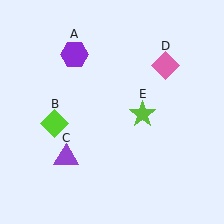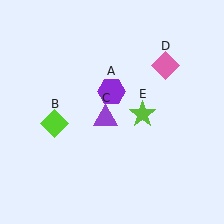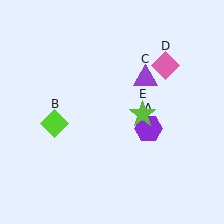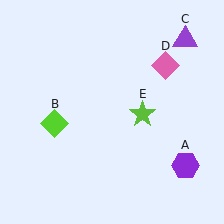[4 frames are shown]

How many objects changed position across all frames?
2 objects changed position: purple hexagon (object A), purple triangle (object C).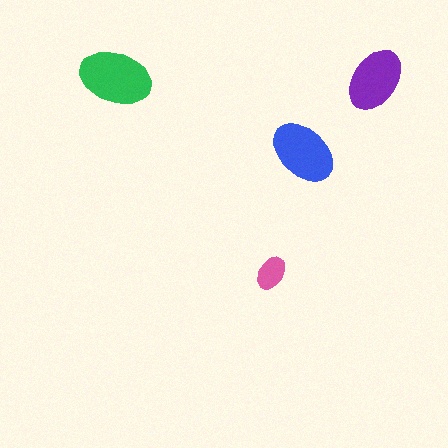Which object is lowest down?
The pink ellipse is bottommost.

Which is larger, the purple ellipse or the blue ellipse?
The blue one.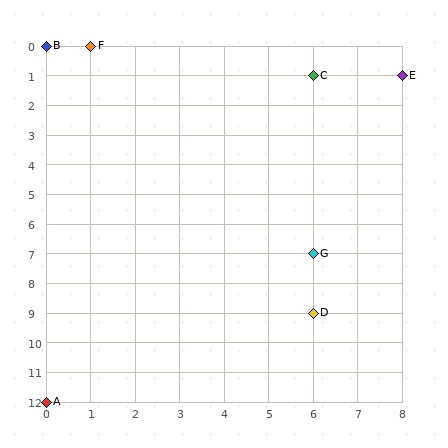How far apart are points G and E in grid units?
Points G and E are 2 columns and 6 rows apart (about 6.3 grid units diagonally).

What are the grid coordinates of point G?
Point G is at grid coordinates (6, 7).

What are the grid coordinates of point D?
Point D is at grid coordinates (6, 9).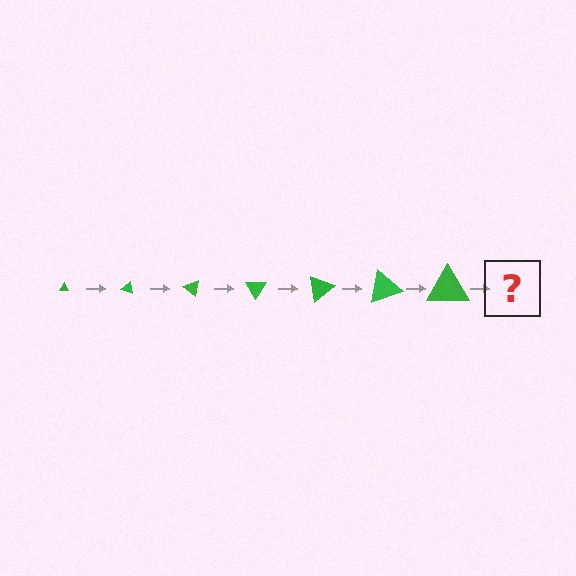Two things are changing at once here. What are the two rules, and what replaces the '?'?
The two rules are that the triangle grows larger each step and it rotates 20 degrees each step. The '?' should be a triangle, larger than the previous one and rotated 140 degrees from the start.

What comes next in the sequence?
The next element should be a triangle, larger than the previous one and rotated 140 degrees from the start.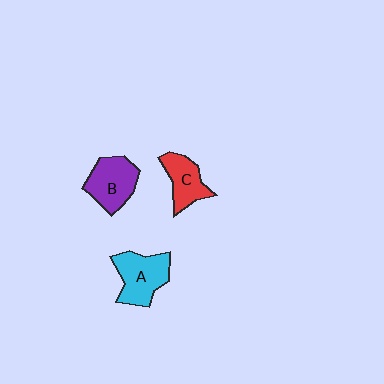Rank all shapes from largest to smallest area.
From largest to smallest: A (cyan), B (purple), C (red).